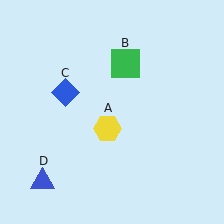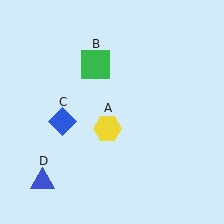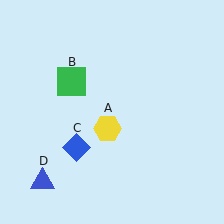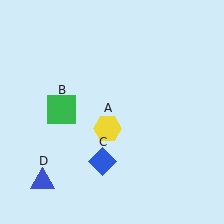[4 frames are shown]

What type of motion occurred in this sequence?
The green square (object B), blue diamond (object C) rotated counterclockwise around the center of the scene.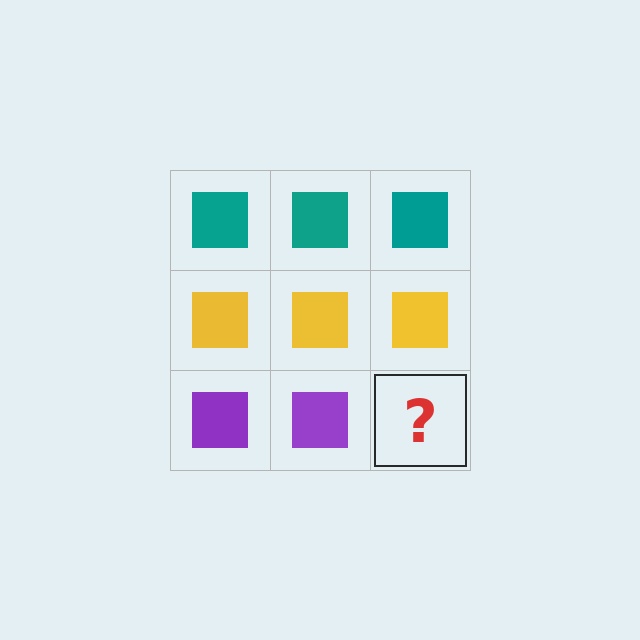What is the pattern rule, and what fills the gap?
The rule is that each row has a consistent color. The gap should be filled with a purple square.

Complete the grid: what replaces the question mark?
The question mark should be replaced with a purple square.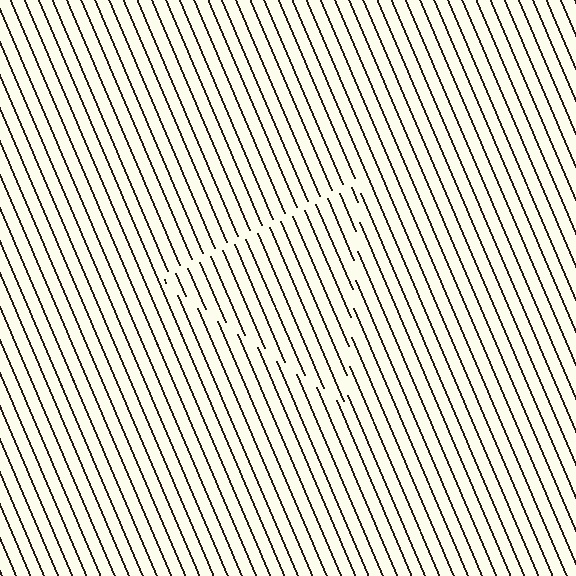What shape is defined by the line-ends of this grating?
An illusory triangle. The interior of the shape contains the same grating, shifted by half a period — the contour is defined by the phase discontinuity where line-ends from the inner and outer gratings abut.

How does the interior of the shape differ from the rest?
The interior of the shape contains the same grating, shifted by half a period — the contour is defined by the phase discontinuity where line-ends from the inner and outer gratings abut.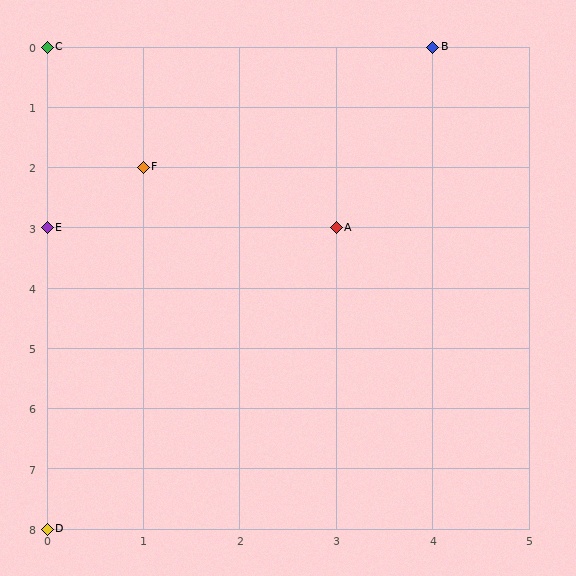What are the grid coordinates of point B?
Point B is at grid coordinates (4, 0).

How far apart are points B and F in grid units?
Points B and F are 3 columns and 2 rows apart (about 3.6 grid units diagonally).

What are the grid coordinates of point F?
Point F is at grid coordinates (1, 2).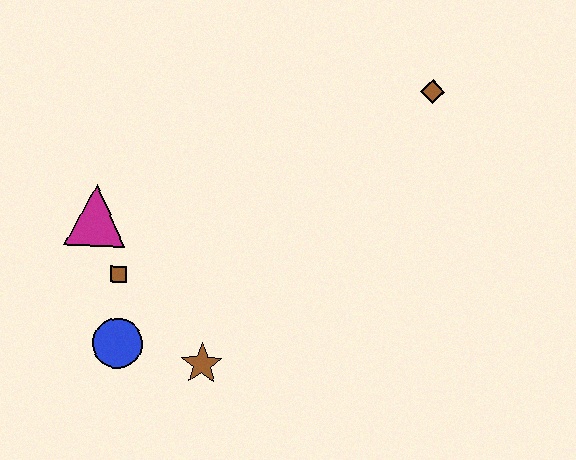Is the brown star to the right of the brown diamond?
No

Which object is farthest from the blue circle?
The brown diamond is farthest from the blue circle.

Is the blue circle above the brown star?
Yes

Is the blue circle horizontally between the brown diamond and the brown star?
No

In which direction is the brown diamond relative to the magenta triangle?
The brown diamond is to the right of the magenta triangle.